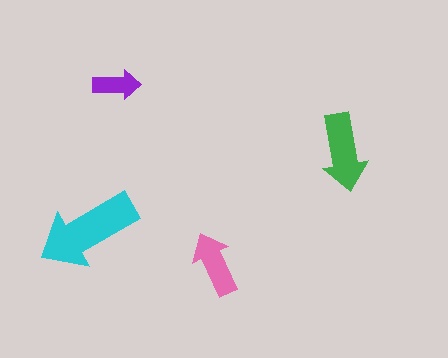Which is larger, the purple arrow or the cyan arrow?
The cyan one.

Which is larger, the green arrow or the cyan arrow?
The cyan one.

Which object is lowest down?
The pink arrow is bottommost.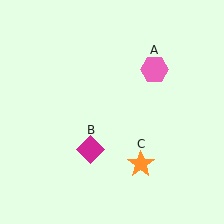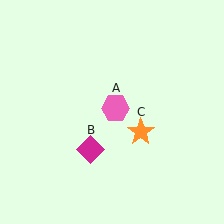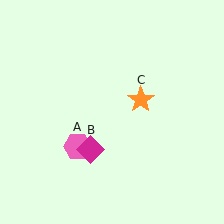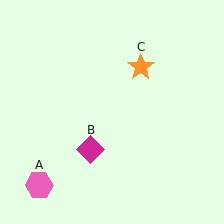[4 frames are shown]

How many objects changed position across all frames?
2 objects changed position: pink hexagon (object A), orange star (object C).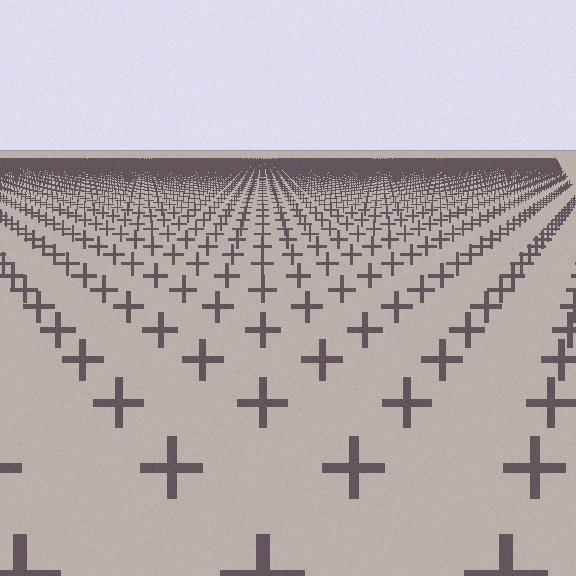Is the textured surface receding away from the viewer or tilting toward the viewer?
The surface is receding away from the viewer. Texture elements get smaller and denser toward the top.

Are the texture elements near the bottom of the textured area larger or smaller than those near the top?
Larger. Near the bottom, elements are closer to the viewer and appear at a bigger on-screen size.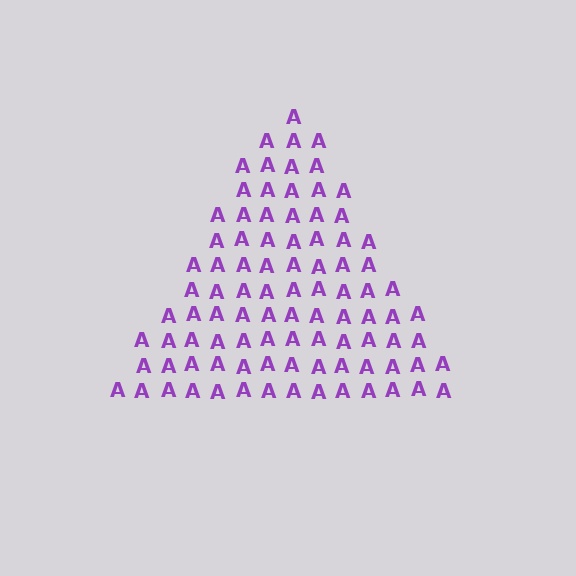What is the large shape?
The large shape is a triangle.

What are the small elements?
The small elements are letter A's.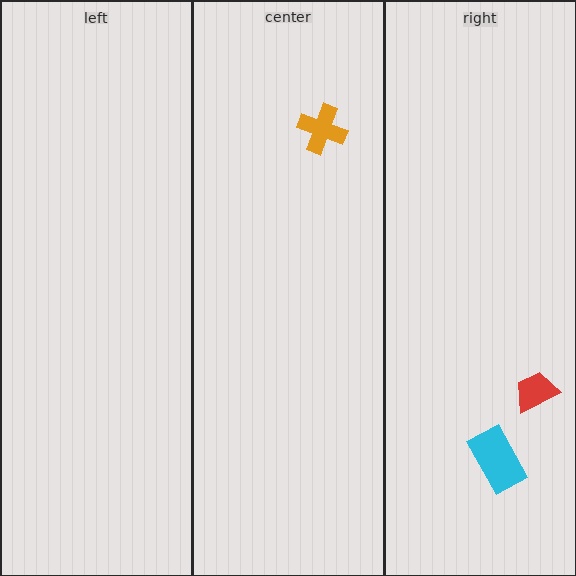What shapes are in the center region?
The orange cross.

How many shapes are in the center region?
1.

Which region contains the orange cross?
The center region.